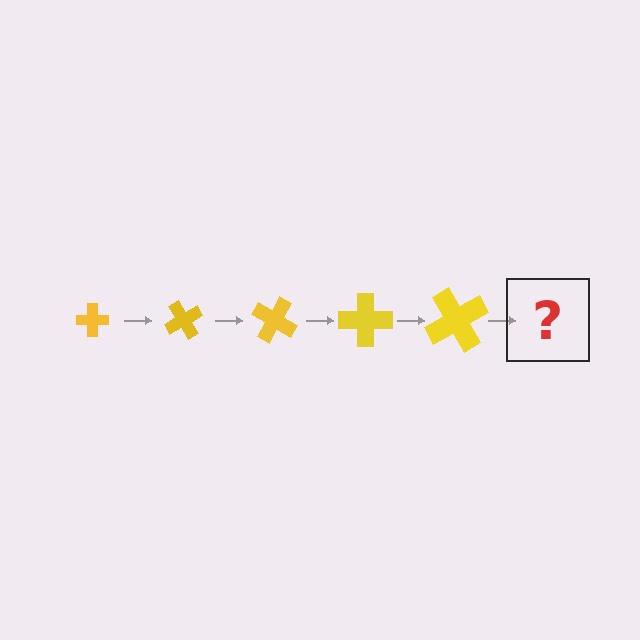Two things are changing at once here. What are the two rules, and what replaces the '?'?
The two rules are that the cross grows larger each step and it rotates 60 degrees each step. The '?' should be a cross, larger than the previous one and rotated 300 degrees from the start.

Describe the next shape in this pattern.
It should be a cross, larger than the previous one and rotated 300 degrees from the start.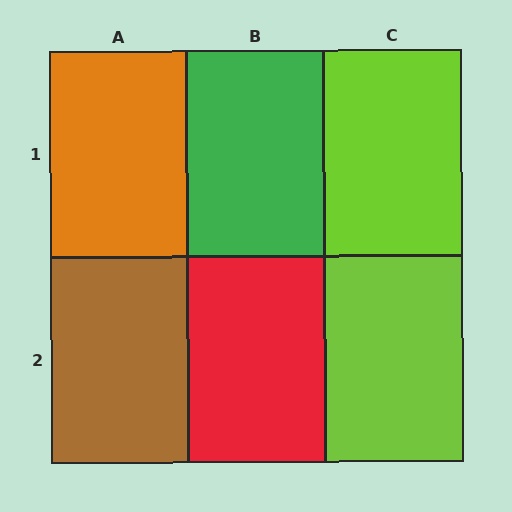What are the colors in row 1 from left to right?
Orange, green, lime.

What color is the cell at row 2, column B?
Red.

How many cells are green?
1 cell is green.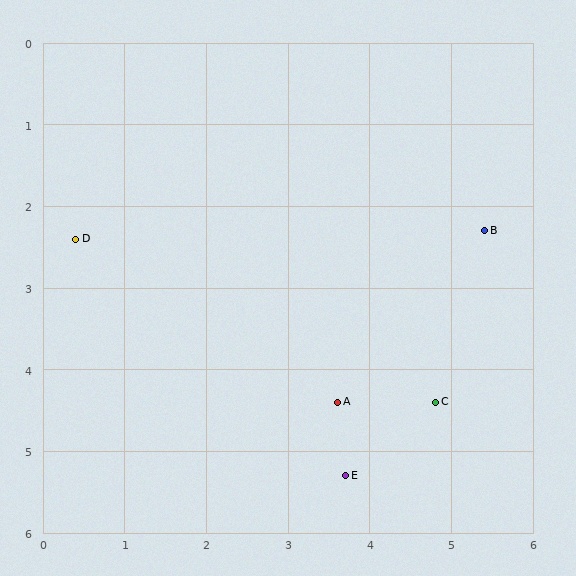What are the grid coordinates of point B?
Point B is at approximately (5.4, 2.3).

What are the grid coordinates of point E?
Point E is at approximately (3.7, 5.3).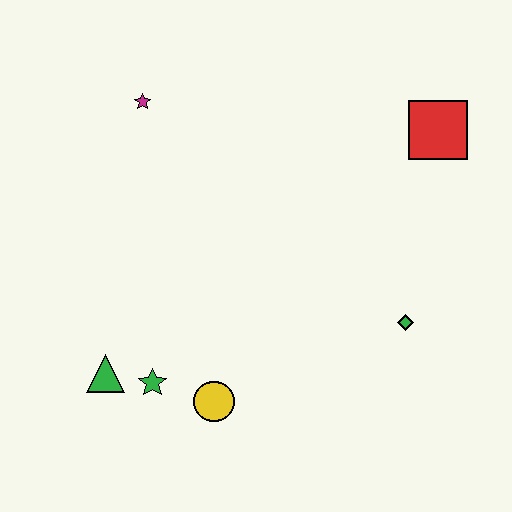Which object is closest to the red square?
The green diamond is closest to the red square.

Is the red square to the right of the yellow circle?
Yes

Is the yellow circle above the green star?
No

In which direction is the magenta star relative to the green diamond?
The magenta star is to the left of the green diamond.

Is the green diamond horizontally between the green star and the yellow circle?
No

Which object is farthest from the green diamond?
The magenta star is farthest from the green diamond.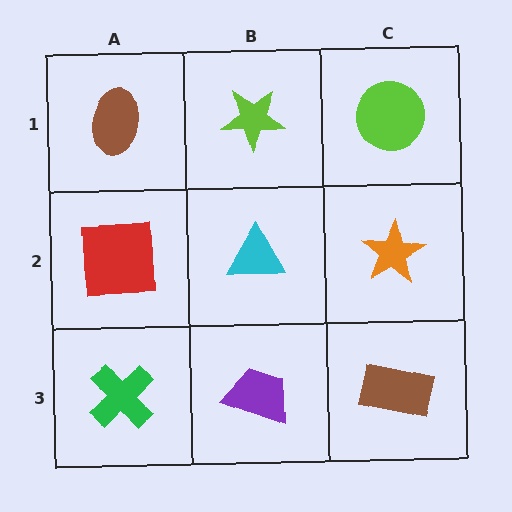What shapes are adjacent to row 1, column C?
An orange star (row 2, column C), a lime star (row 1, column B).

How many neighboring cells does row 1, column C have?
2.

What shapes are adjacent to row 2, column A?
A brown ellipse (row 1, column A), a green cross (row 3, column A), a cyan triangle (row 2, column B).